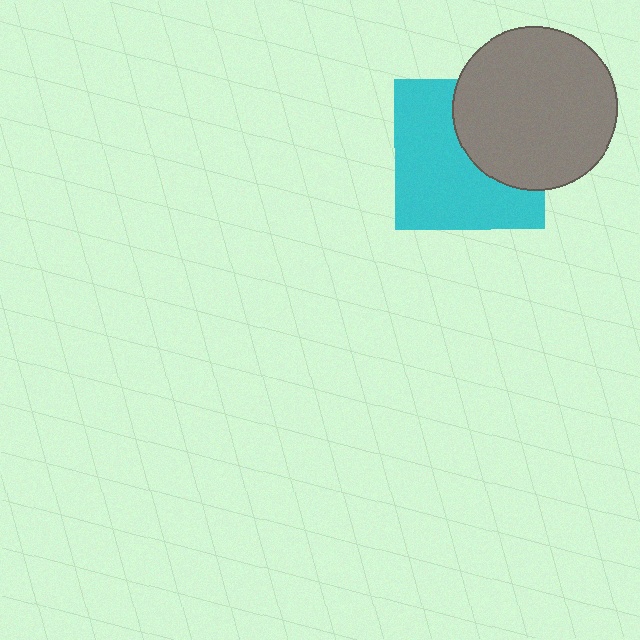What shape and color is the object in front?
The object in front is a gray circle.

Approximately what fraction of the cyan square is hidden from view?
Roughly 39% of the cyan square is hidden behind the gray circle.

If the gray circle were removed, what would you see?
You would see the complete cyan square.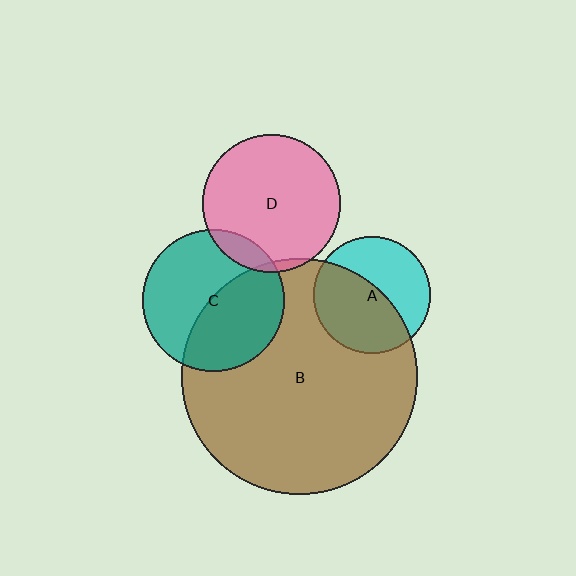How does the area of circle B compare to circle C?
Approximately 2.8 times.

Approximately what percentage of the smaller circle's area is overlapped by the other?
Approximately 10%.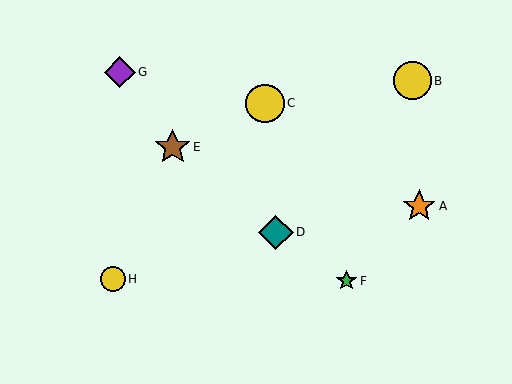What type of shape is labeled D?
Shape D is a teal diamond.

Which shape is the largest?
The yellow circle (labeled C) is the largest.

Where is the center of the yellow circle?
The center of the yellow circle is at (412, 81).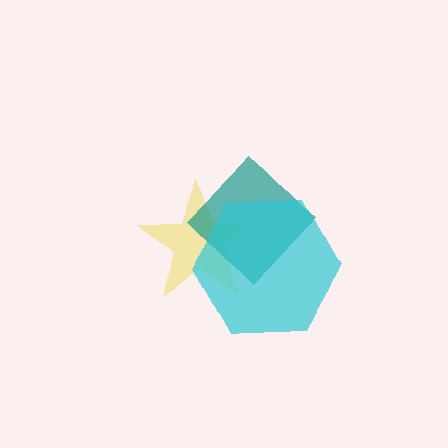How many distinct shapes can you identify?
There are 3 distinct shapes: a yellow star, a teal diamond, a cyan hexagon.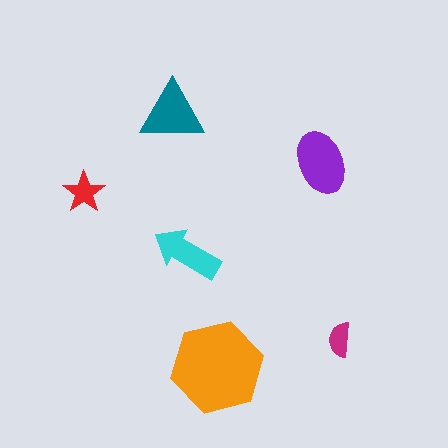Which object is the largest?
The orange hexagon.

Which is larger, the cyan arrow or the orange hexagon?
The orange hexagon.